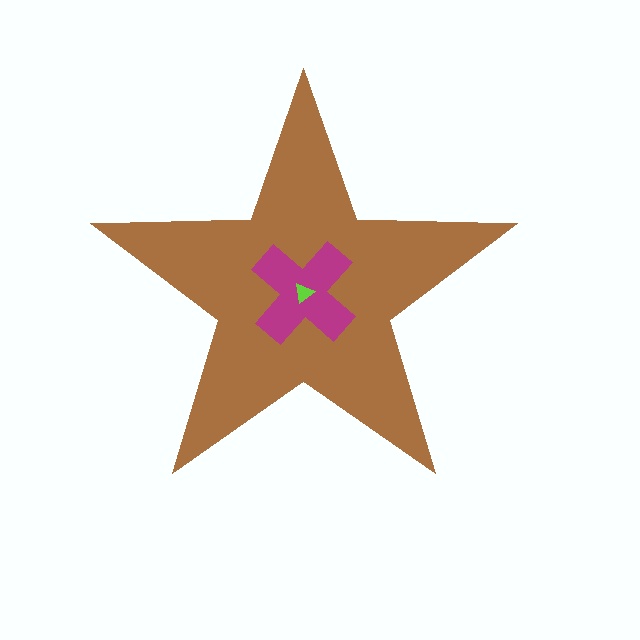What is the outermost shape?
The brown star.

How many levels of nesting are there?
3.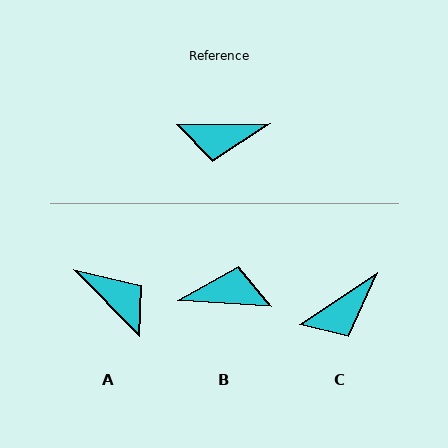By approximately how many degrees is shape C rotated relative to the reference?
Approximately 33 degrees counter-clockwise.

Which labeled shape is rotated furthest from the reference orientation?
B, about 175 degrees away.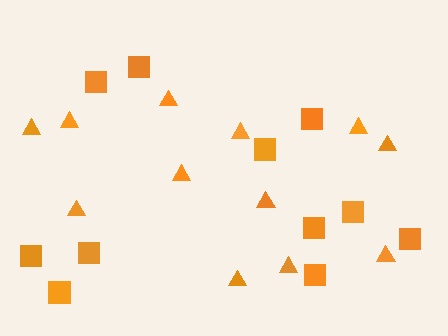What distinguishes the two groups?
There are 2 groups: one group of triangles (12) and one group of squares (11).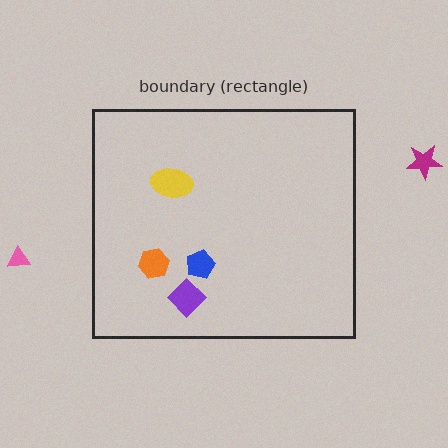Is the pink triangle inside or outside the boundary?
Outside.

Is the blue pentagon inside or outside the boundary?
Inside.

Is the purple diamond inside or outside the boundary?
Inside.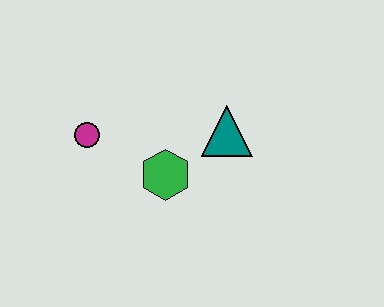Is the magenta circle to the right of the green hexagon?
No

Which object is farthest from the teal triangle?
The magenta circle is farthest from the teal triangle.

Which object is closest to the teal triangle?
The green hexagon is closest to the teal triangle.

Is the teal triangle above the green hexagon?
Yes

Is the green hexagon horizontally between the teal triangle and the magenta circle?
Yes